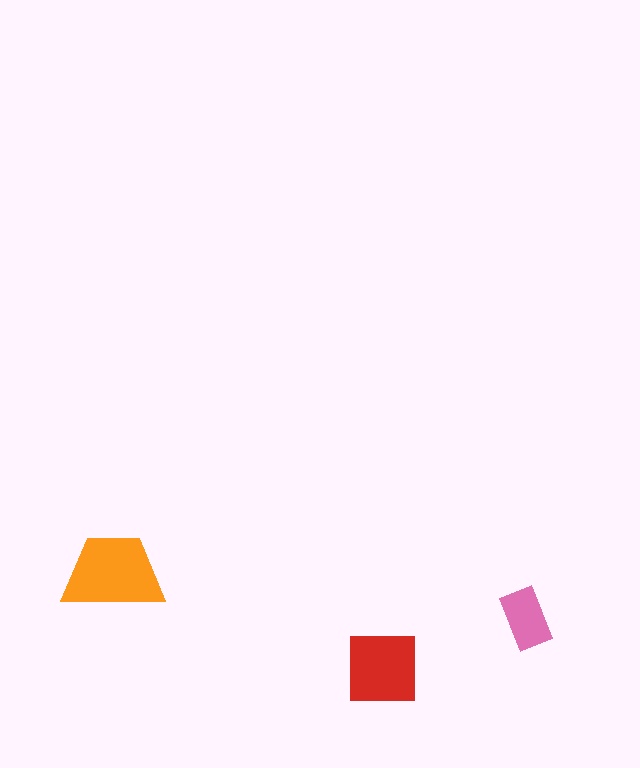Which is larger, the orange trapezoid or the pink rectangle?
The orange trapezoid.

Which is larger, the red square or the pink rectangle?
The red square.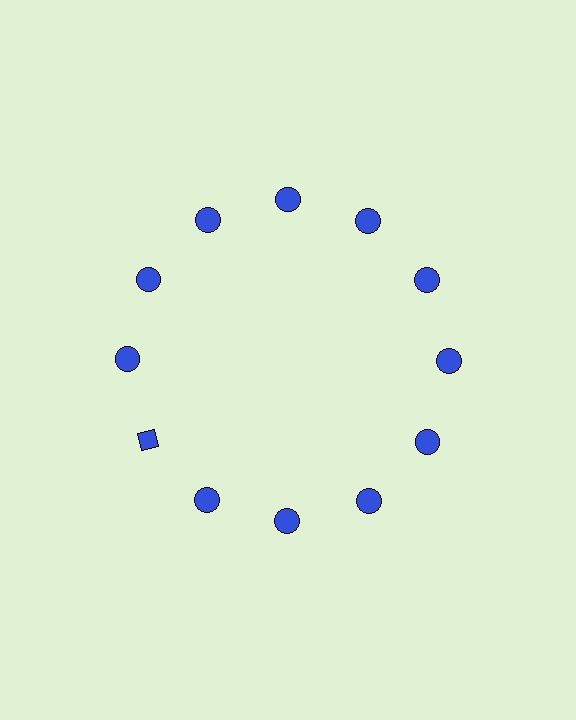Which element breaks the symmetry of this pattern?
The blue diamond at roughly the 8 o'clock position breaks the symmetry. All other shapes are blue circles.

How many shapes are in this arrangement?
There are 12 shapes arranged in a ring pattern.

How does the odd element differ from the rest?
It has a different shape: diamond instead of circle.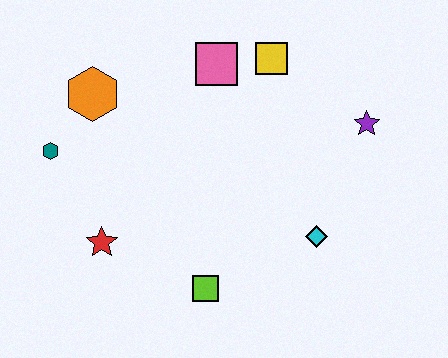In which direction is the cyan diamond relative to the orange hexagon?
The cyan diamond is to the right of the orange hexagon.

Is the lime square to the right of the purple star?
No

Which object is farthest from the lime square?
The yellow square is farthest from the lime square.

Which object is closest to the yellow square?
The pink square is closest to the yellow square.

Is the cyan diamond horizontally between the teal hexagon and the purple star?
Yes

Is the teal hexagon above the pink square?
No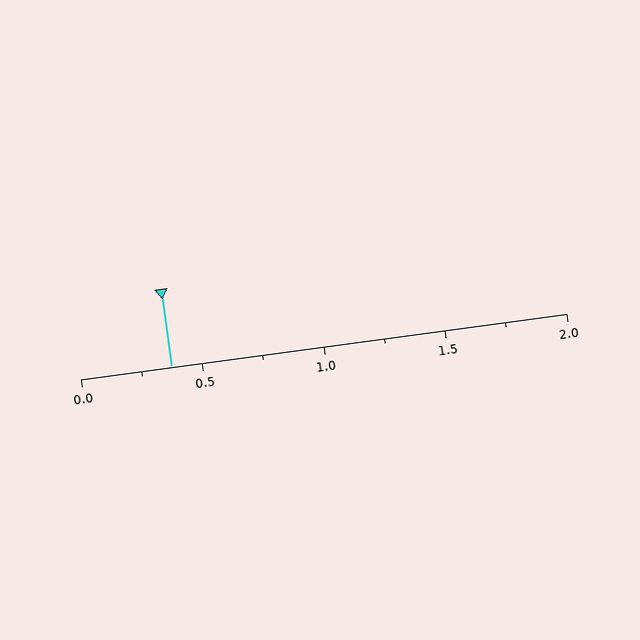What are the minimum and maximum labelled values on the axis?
The axis runs from 0.0 to 2.0.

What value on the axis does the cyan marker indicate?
The marker indicates approximately 0.38.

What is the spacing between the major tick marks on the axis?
The major ticks are spaced 0.5 apart.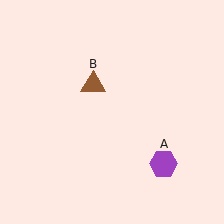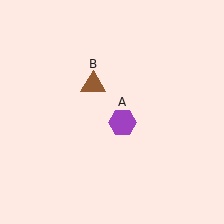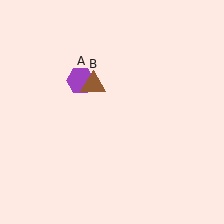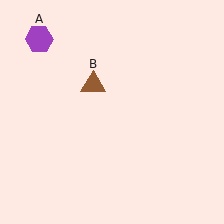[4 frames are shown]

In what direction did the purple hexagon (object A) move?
The purple hexagon (object A) moved up and to the left.